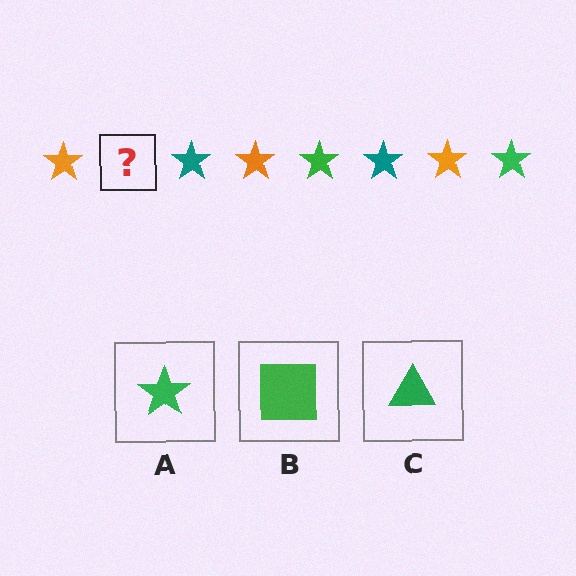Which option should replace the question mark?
Option A.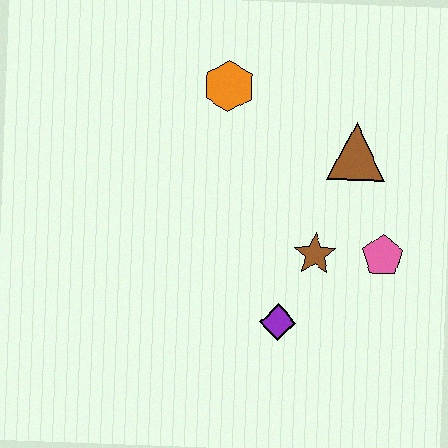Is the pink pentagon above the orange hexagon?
No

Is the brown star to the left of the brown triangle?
Yes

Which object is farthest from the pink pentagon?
The orange hexagon is farthest from the pink pentagon.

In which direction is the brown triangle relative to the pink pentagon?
The brown triangle is above the pink pentagon.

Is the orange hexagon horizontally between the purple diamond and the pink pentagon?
No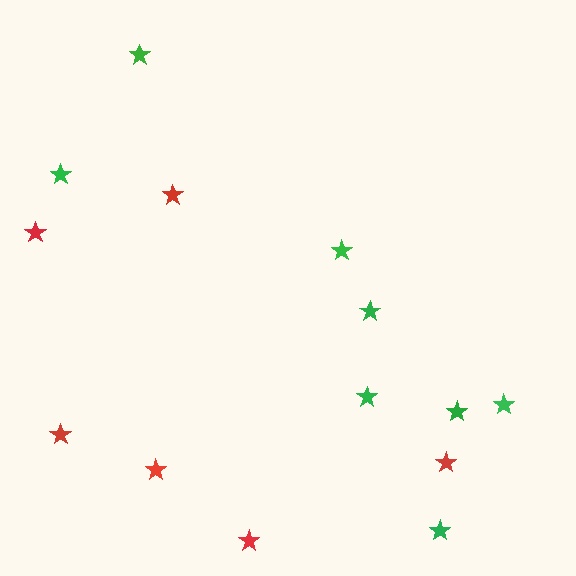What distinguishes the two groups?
There are 2 groups: one group of red stars (6) and one group of green stars (8).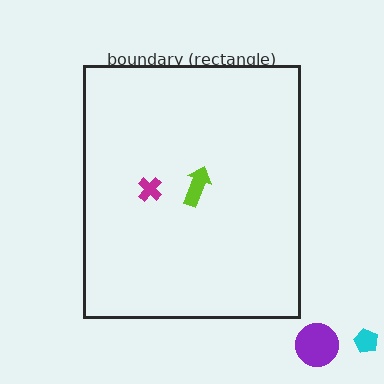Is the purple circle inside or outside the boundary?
Outside.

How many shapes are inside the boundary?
2 inside, 2 outside.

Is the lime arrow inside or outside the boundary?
Inside.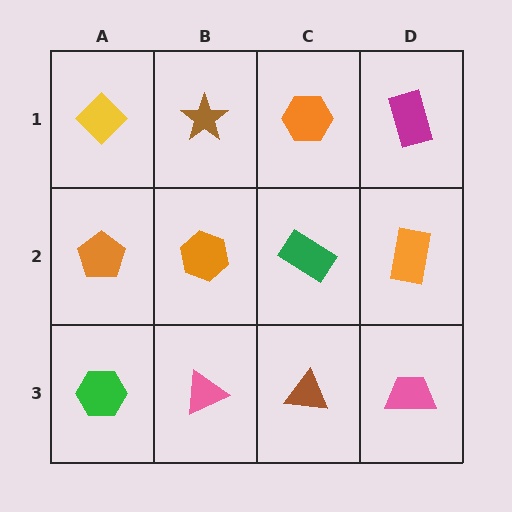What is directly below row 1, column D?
An orange rectangle.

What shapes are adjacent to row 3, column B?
An orange hexagon (row 2, column B), a green hexagon (row 3, column A), a brown triangle (row 3, column C).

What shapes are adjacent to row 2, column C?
An orange hexagon (row 1, column C), a brown triangle (row 3, column C), an orange hexagon (row 2, column B), an orange rectangle (row 2, column D).